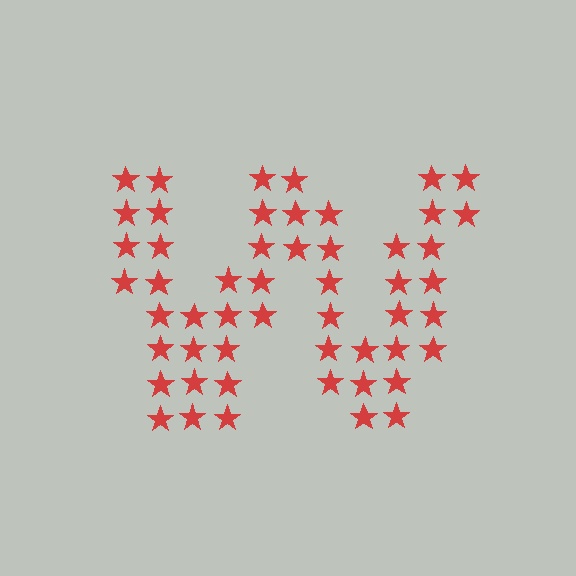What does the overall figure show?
The overall figure shows the letter W.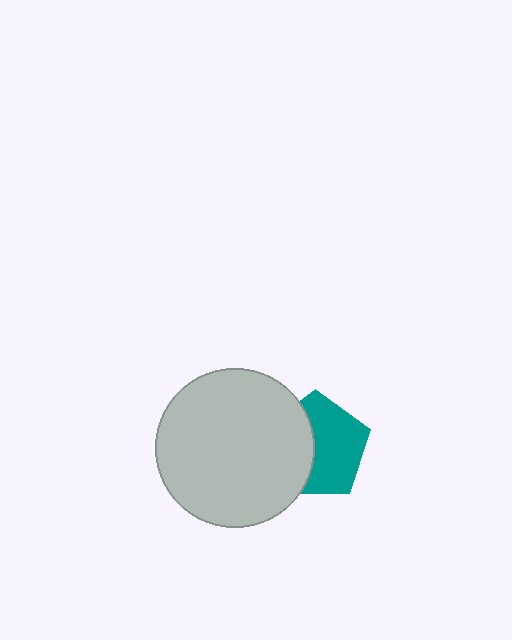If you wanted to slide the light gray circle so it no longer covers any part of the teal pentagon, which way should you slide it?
Slide it left — that is the most direct way to separate the two shapes.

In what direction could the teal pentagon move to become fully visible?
The teal pentagon could move right. That would shift it out from behind the light gray circle entirely.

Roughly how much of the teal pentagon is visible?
About half of it is visible (roughly 58%).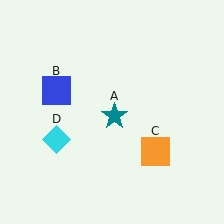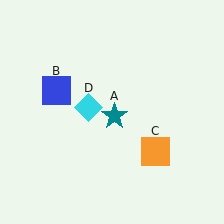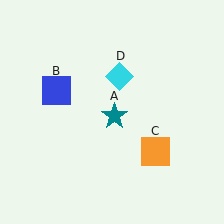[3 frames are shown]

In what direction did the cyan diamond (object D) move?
The cyan diamond (object D) moved up and to the right.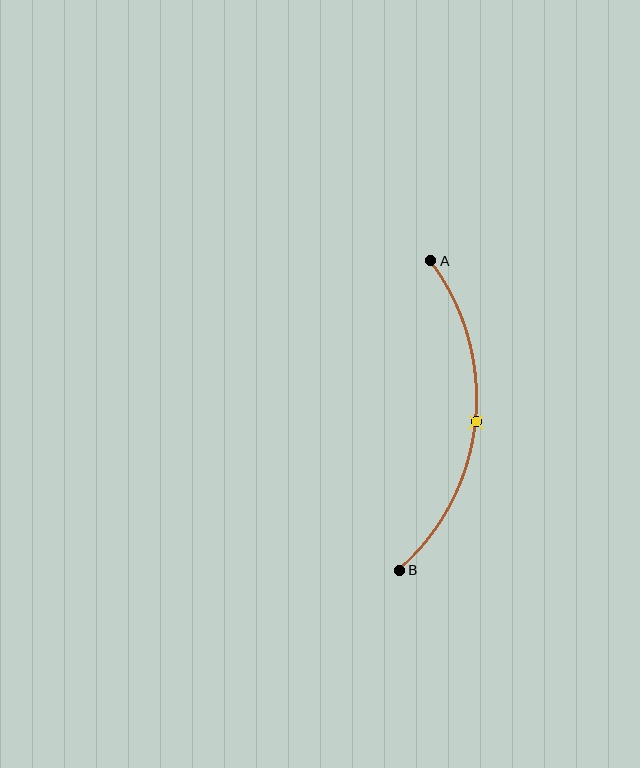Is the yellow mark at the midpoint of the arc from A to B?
Yes. The yellow mark lies on the arc at equal arc-length from both A and B — it is the arc midpoint.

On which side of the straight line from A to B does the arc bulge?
The arc bulges to the right of the straight line connecting A and B.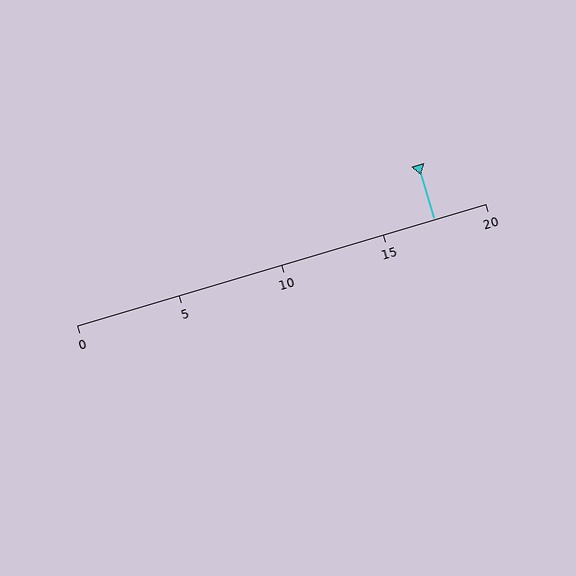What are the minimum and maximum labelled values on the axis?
The axis runs from 0 to 20.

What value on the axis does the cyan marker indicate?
The marker indicates approximately 17.5.